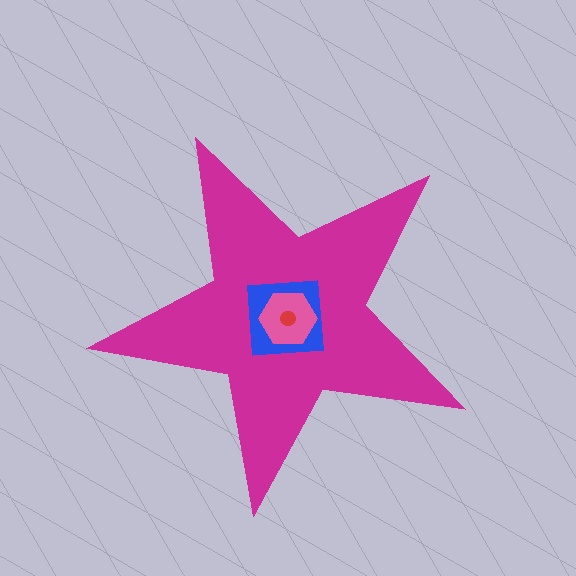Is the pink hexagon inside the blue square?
Yes.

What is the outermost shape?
The magenta star.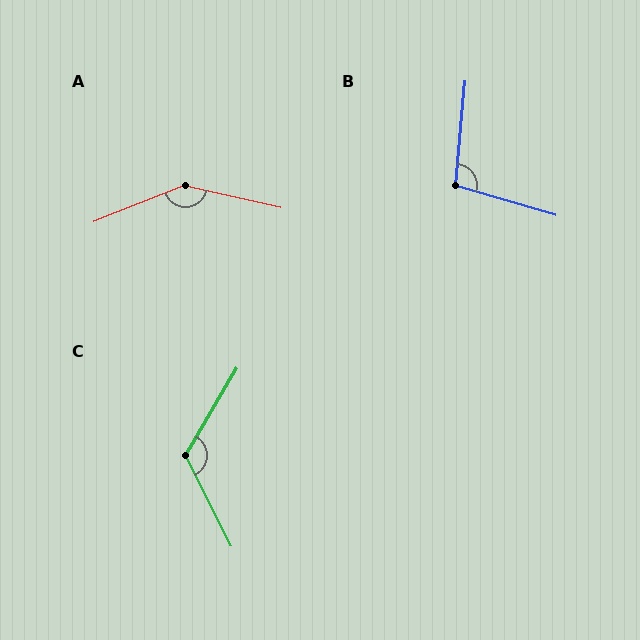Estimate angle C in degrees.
Approximately 123 degrees.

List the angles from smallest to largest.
B (101°), C (123°), A (145°).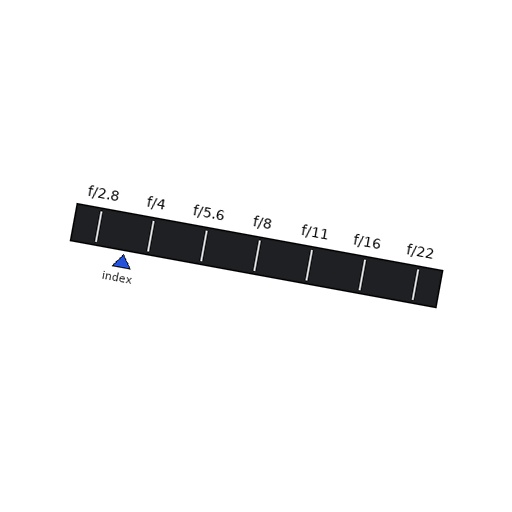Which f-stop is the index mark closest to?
The index mark is closest to f/4.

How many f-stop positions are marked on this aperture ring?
There are 7 f-stop positions marked.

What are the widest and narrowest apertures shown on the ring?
The widest aperture shown is f/2.8 and the narrowest is f/22.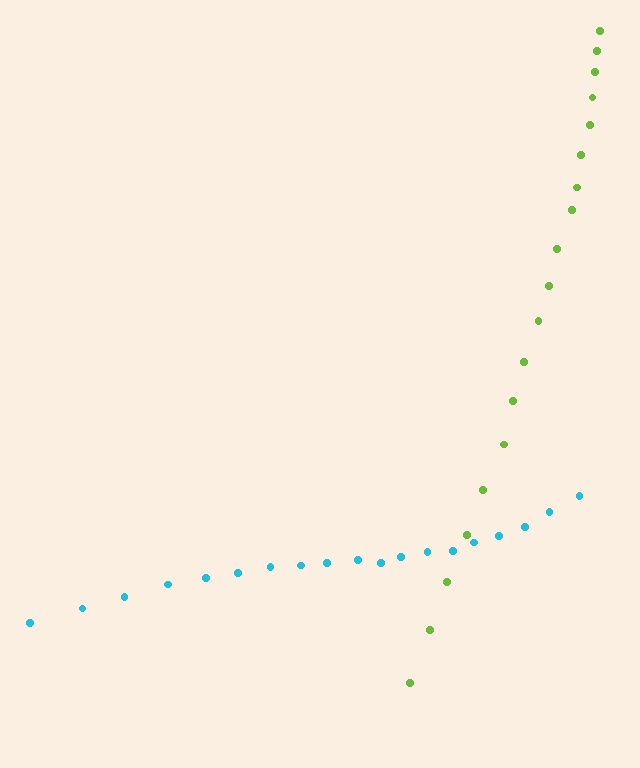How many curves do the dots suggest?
There are 2 distinct paths.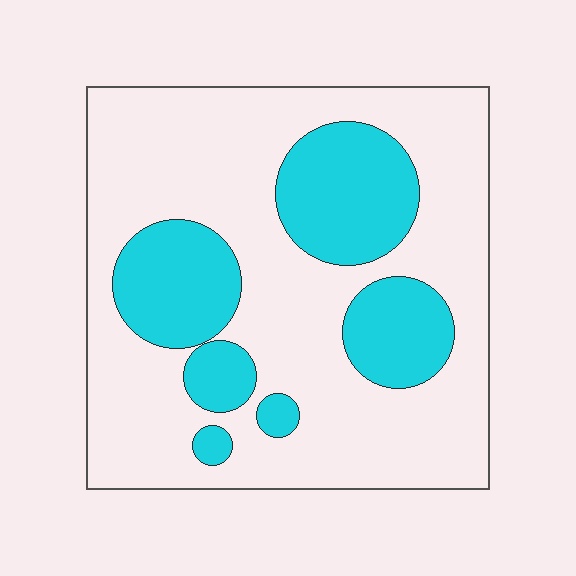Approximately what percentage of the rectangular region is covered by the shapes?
Approximately 30%.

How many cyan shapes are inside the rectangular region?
6.